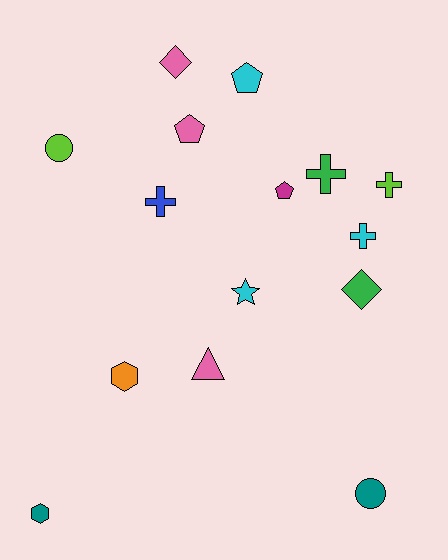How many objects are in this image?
There are 15 objects.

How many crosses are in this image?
There are 4 crosses.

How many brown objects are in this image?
There are no brown objects.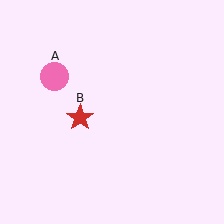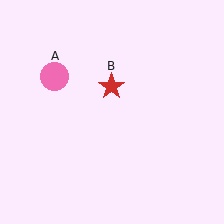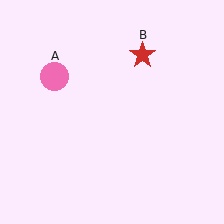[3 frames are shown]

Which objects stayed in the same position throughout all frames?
Pink circle (object A) remained stationary.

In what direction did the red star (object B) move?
The red star (object B) moved up and to the right.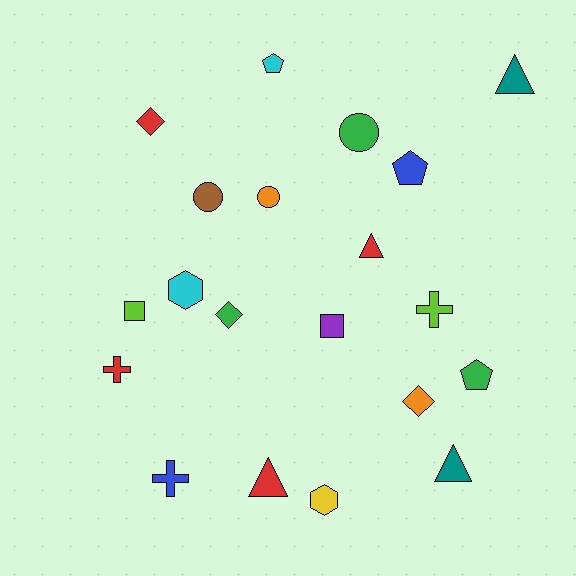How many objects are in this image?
There are 20 objects.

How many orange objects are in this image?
There are 2 orange objects.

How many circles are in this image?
There are 3 circles.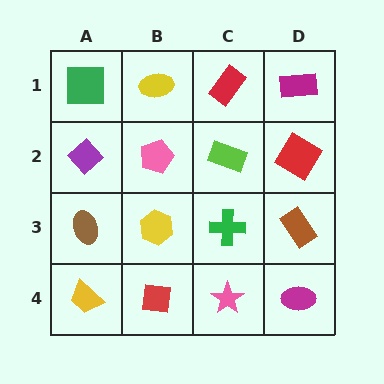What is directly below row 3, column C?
A pink star.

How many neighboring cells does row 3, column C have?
4.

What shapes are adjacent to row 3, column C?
A lime rectangle (row 2, column C), a pink star (row 4, column C), a yellow hexagon (row 3, column B), a brown rectangle (row 3, column D).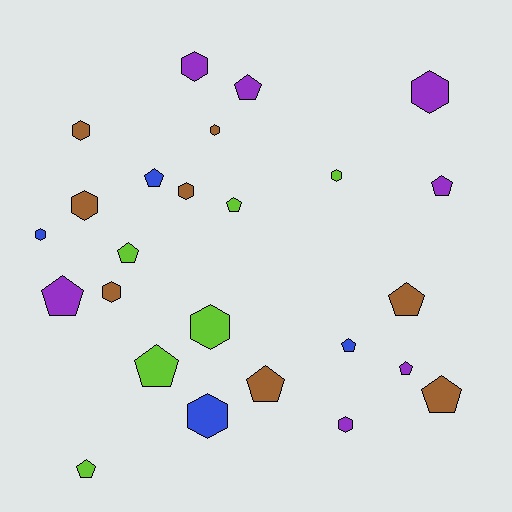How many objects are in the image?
There are 25 objects.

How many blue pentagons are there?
There are 2 blue pentagons.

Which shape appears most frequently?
Pentagon, with 13 objects.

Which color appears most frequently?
Brown, with 8 objects.